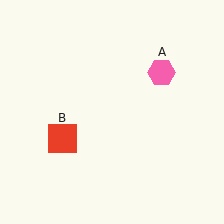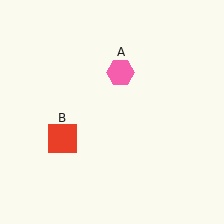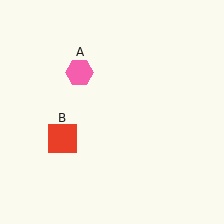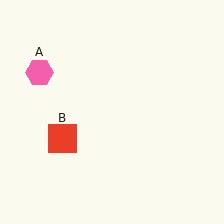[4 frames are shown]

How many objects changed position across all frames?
1 object changed position: pink hexagon (object A).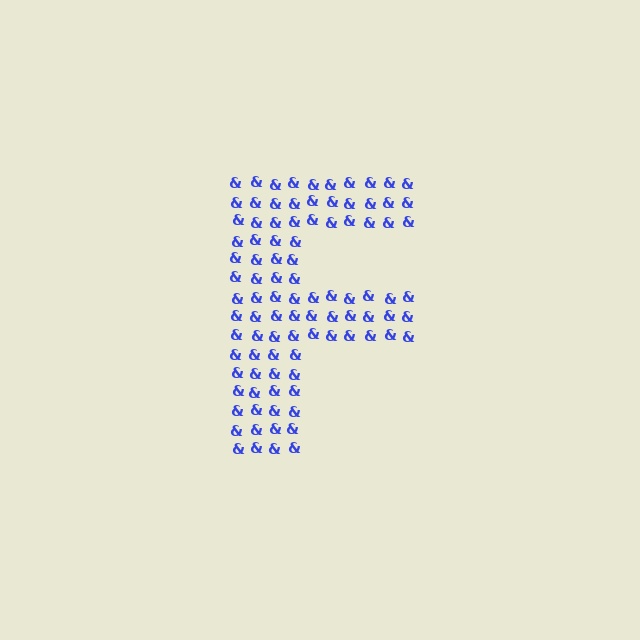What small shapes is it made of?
It is made of small ampersands.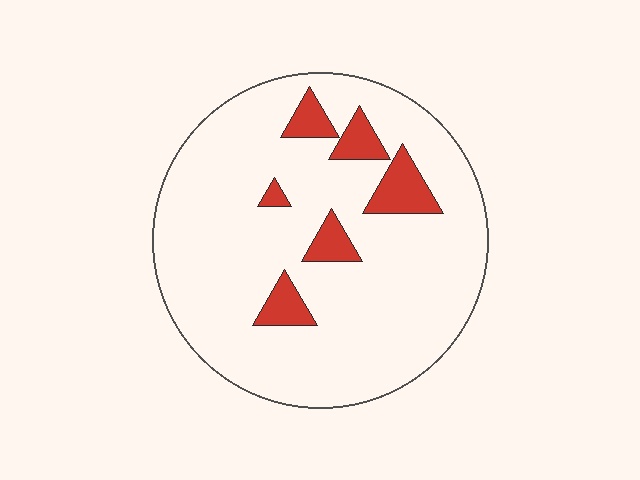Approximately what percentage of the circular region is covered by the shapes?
Approximately 10%.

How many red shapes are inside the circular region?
6.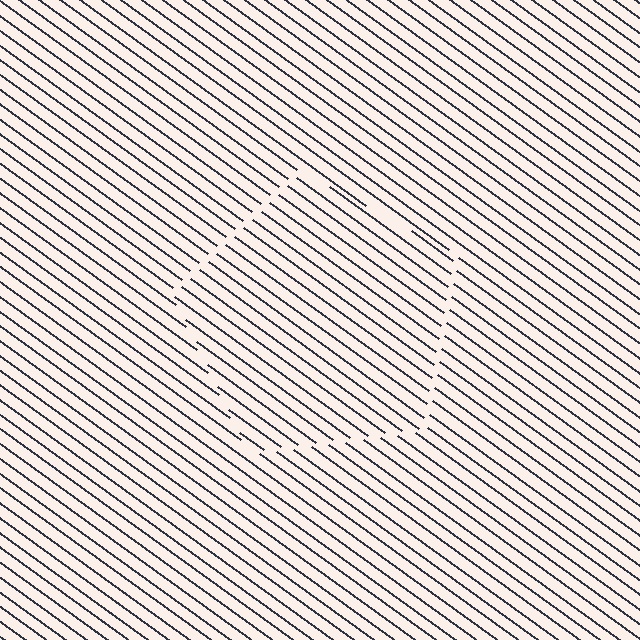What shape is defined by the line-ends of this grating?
An illusory pentagon. The interior of the shape contains the same grating, shifted by half a period — the contour is defined by the phase discontinuity where line-ends from the inner and outer gratings abut.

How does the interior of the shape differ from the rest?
The interior of the shape contains the same grating, shifted by half a period — the contour is defined by the phase discontinuity where line-ends from the inner and outer gratings abut.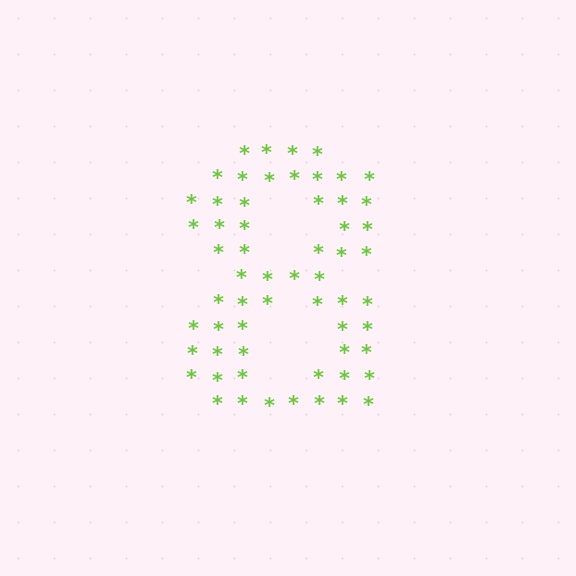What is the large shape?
The large shape is the digit 8.